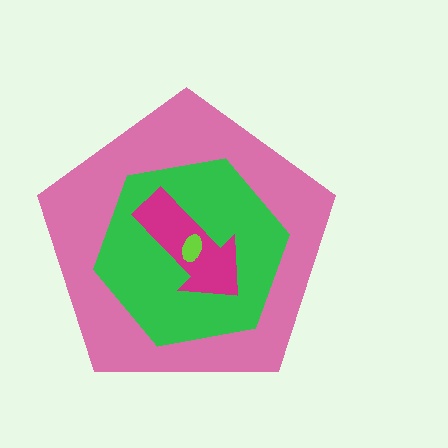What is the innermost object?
The lime ellipse.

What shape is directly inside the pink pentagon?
The green hexagon.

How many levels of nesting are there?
4.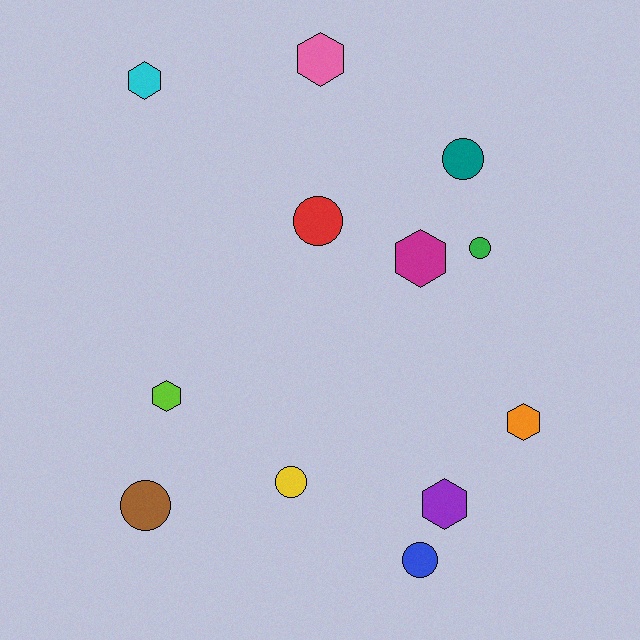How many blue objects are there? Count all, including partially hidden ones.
There is 1 blue object.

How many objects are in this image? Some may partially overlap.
There are 12 objects.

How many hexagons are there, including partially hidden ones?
There are 6 hexagons.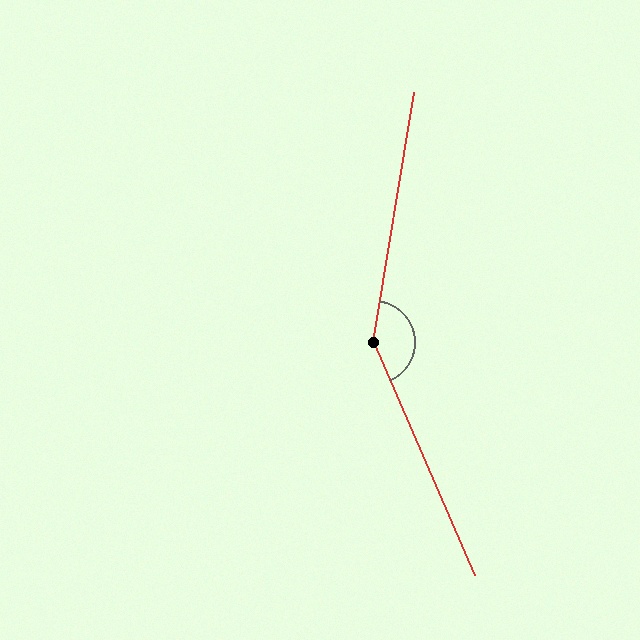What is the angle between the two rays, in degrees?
Approximately 147 degrees.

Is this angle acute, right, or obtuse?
It is obtuse.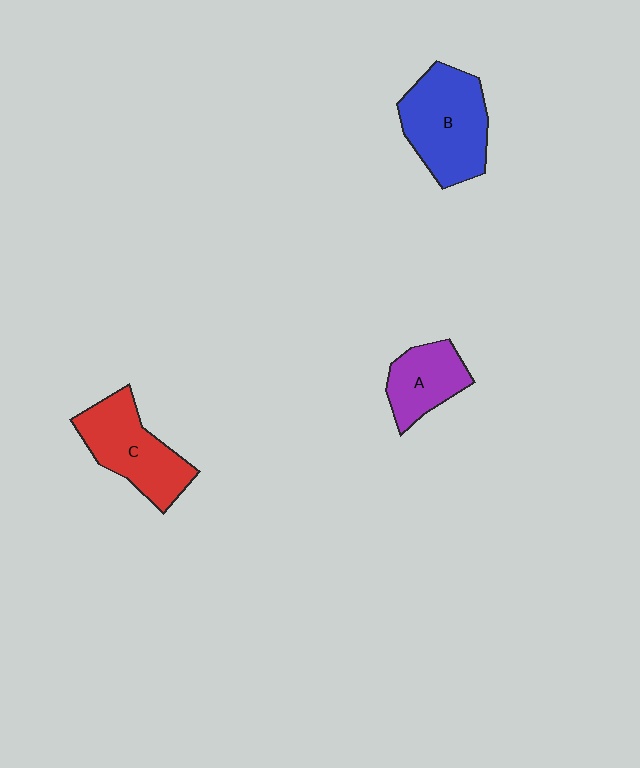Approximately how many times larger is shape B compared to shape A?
Approximately 1.7 times.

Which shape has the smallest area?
Shape A (purple).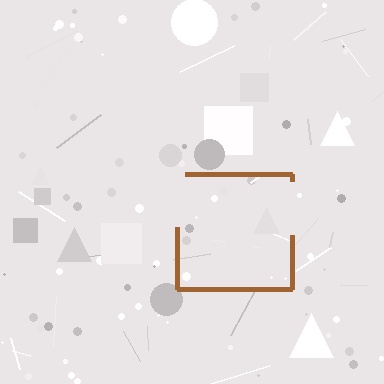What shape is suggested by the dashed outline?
The dashed outline suggests a square.